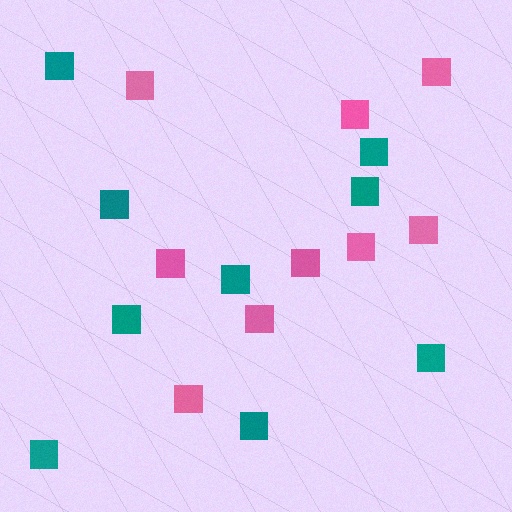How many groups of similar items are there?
There are 2 groups: one group of pink squares (9) and one group of teal squares (9).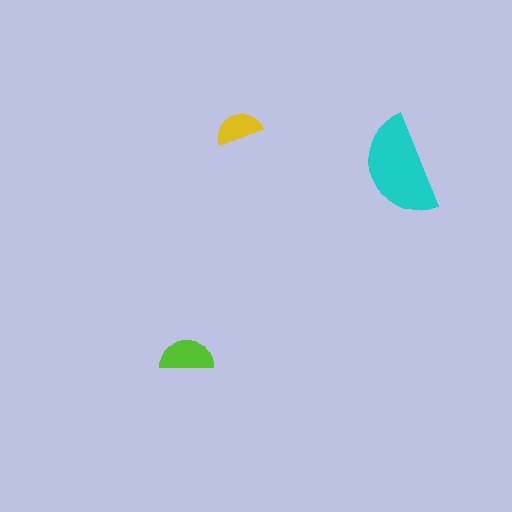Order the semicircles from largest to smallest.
the cyan one, the lime one, the yellow one.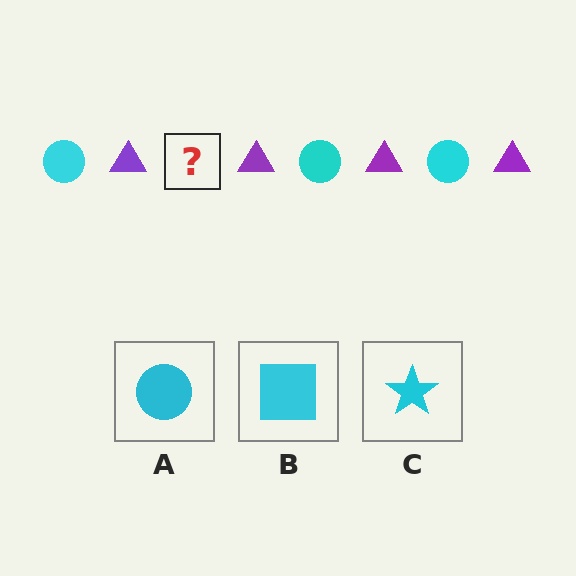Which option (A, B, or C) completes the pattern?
A.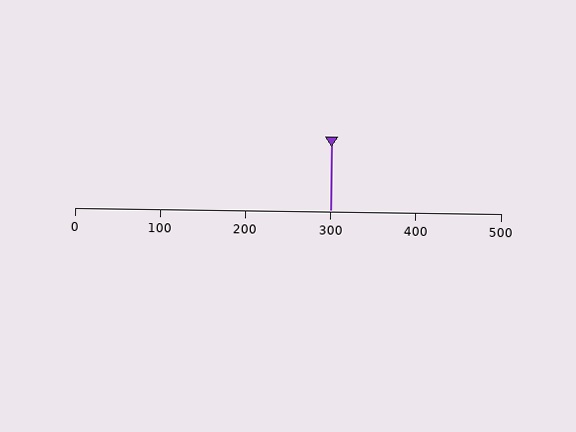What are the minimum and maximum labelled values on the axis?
The axis runs from 0 to 500.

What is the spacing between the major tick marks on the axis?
The major ticks are spaced 100 apart.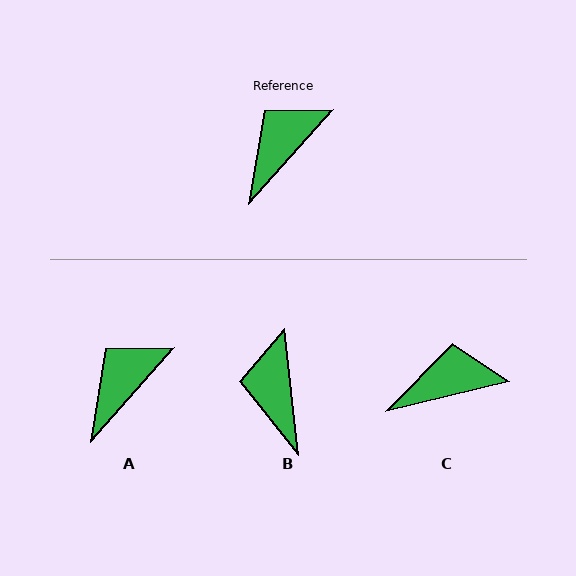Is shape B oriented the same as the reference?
No, it is off by about 48 degrees.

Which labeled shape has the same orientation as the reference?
A.